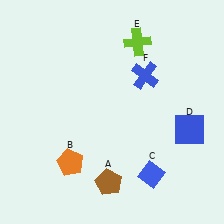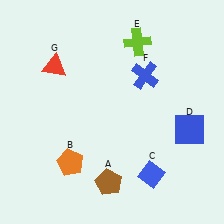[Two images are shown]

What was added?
A red triangle (G) was added in Image 2.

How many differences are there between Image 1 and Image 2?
There is 1 difference between the two images.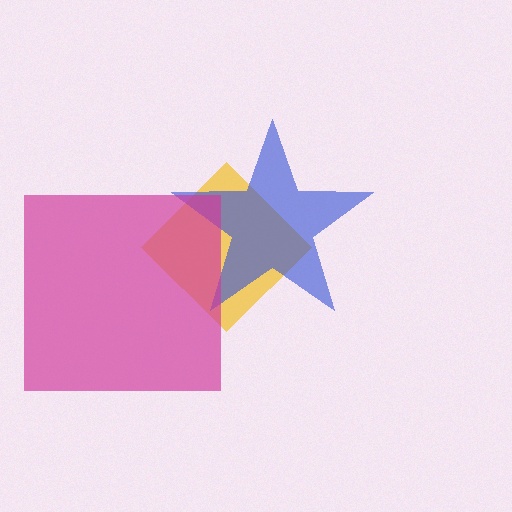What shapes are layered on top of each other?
The layered shapes are: a yellow diamond, a blue star, a magenta square.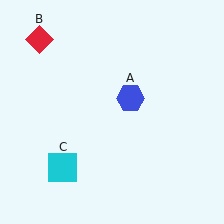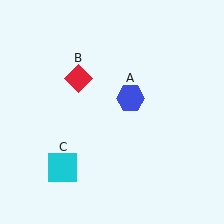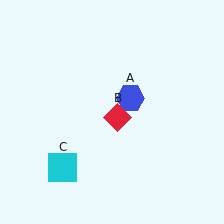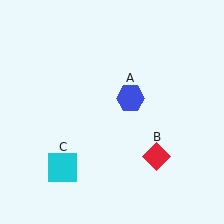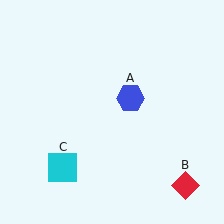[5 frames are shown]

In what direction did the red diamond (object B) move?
The red diamond (object B) moved down and to the right.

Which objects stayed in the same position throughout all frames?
Blue hexagon (object A) and cyan square (object C) remained stationary.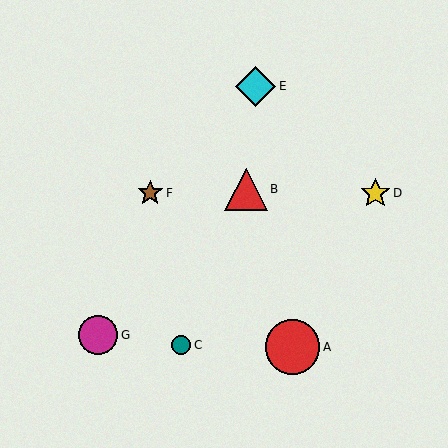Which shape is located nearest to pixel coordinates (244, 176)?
The red triangle (labeled B) at (246, 189) is nearest to that location.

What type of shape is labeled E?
Shape E is a cyan diamond.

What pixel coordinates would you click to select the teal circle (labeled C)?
Click at (181, 345) to select the teal circle C.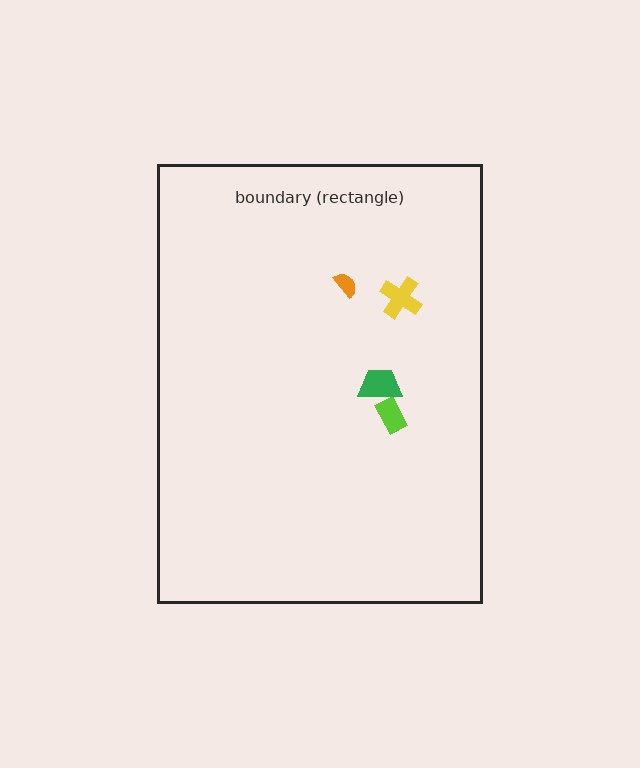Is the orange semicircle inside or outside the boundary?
Inside.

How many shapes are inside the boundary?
4 inside, 0 outside.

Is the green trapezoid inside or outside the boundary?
Inside.